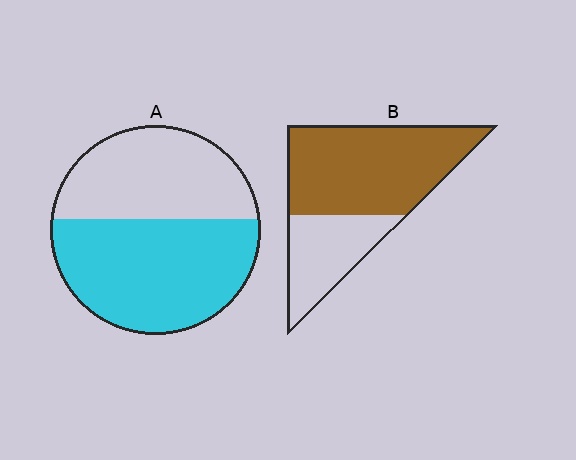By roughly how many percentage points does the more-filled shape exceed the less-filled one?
By roughly 10 percentage points (B over A).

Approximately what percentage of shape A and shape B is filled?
A is approximately 55% and B is approximately 65%.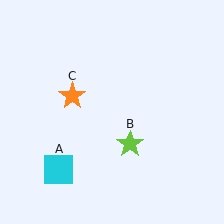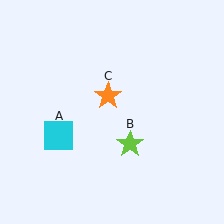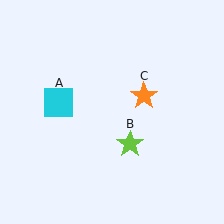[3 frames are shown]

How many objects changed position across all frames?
2 objects changed position: cyan square (object A), orange star (object C).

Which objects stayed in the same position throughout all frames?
Lime star (object B) remained stationary.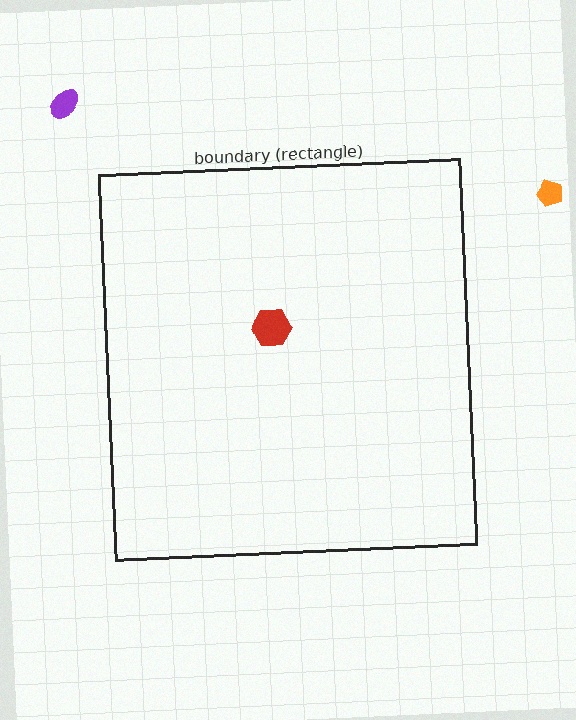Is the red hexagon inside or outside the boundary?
Inside.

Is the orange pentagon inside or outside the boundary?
Outside.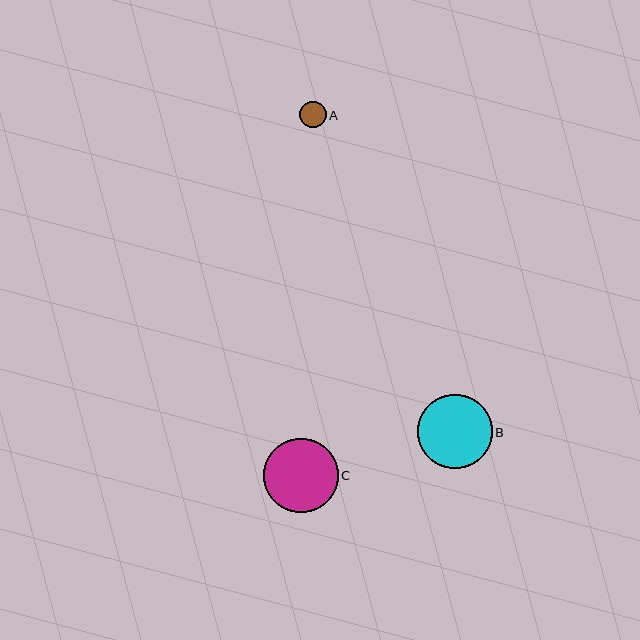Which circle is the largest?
Circle C is the largest with a size of approximately 75 pixels.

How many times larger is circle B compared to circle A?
Circle B is approximately 2.8 times the size of circle A.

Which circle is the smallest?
Circle A is the smallest with a size of approximately 27 pixels.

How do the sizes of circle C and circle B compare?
Circle C and circle B are approximately the same size.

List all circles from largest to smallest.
From largest to smallest: C, B, A.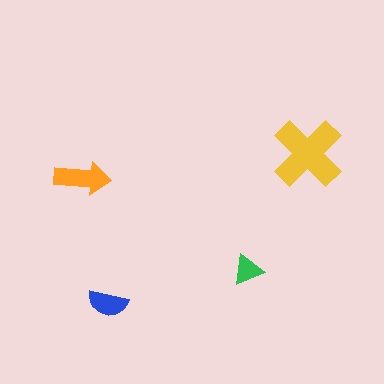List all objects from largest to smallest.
The yellow cross, the orange arrow, the blue semicircle, the green triangle.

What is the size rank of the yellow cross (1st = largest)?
1st.